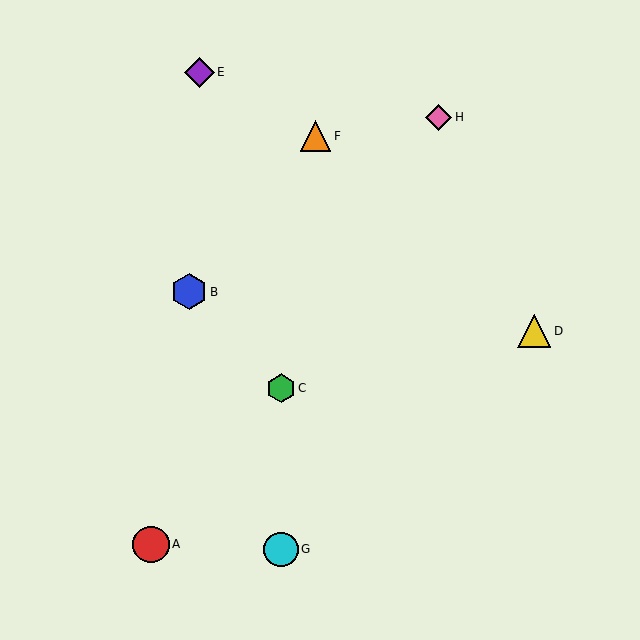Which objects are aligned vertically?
Objects C, G are aligned vertically.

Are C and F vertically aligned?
No, C is at x≈281 and F is at x≈316.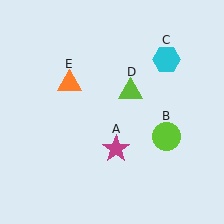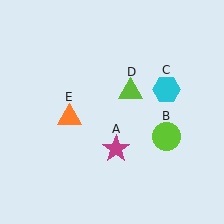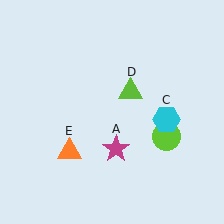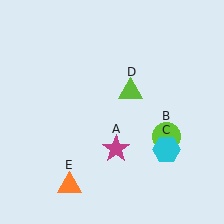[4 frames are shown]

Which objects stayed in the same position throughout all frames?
Magenta star (object A) and lime circle (object B) and lime triangle (object D) remained stationary.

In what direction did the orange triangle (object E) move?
The orange triangle (object E) moved down.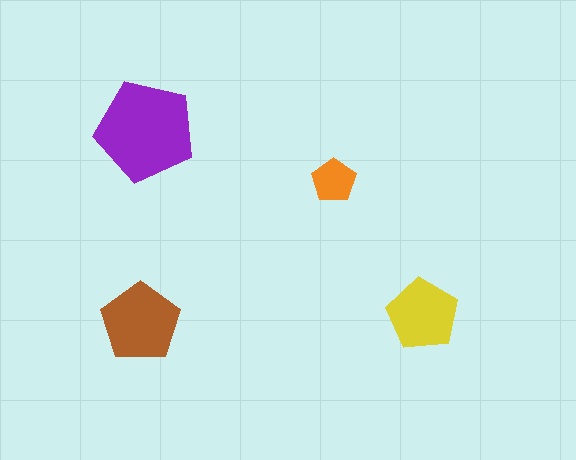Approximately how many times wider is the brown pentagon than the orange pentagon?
About 2 times wider.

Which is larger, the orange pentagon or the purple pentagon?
The purple one.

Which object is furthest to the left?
The brown pentagon is leftmost.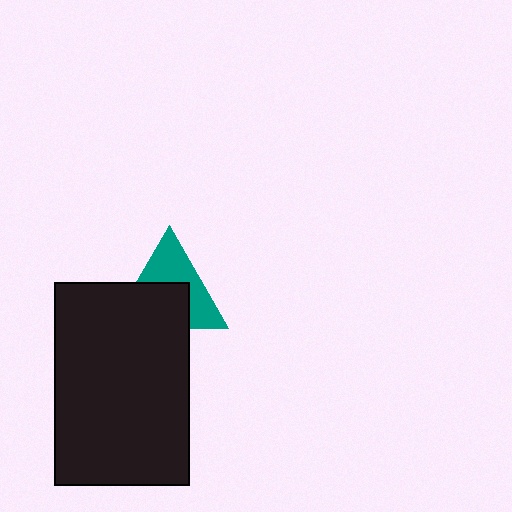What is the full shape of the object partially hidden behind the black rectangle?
The partially hidden object is a teal triangle.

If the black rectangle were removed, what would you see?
You would see the complete teal triangle.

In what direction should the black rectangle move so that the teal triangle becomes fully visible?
The black rectangle should move down. That is the shortest direction to clear the overlap and leave the teal triangle fully visible.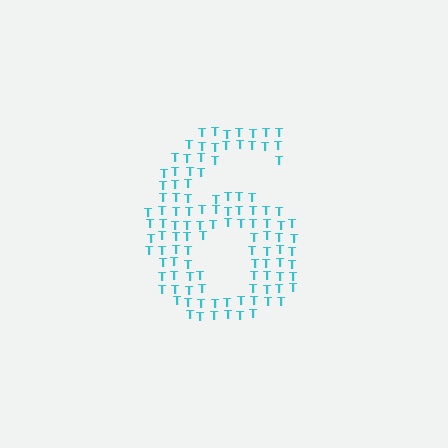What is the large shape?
The large shape is the digit 6.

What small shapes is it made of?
It is made of small letter T's.